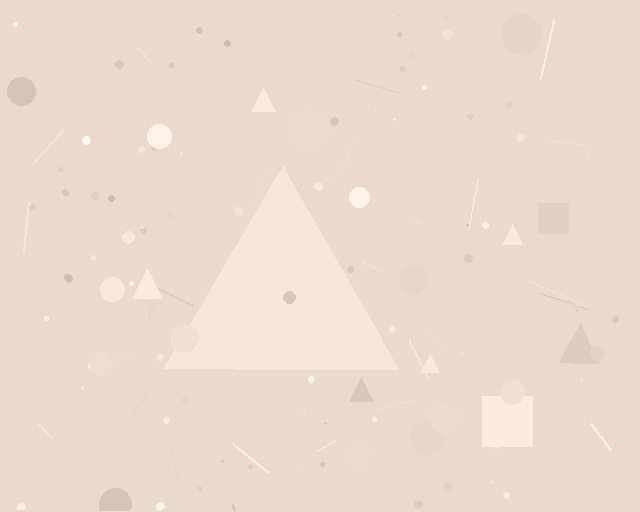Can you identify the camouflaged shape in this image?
The camouflaged shape is a triangle.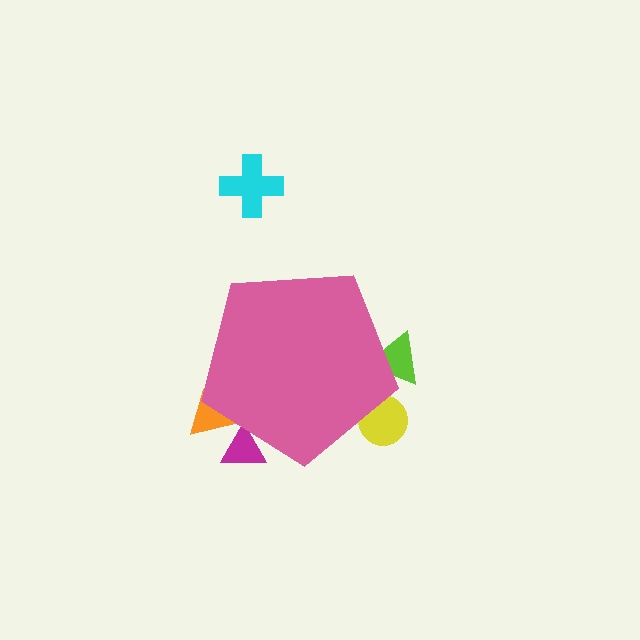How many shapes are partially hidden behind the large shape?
4 shapes are partially hidden.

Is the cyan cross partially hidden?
No, the cyan cross is fully visible.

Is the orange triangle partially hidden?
Yes, the orange triangle is partially hidden behind the pink pentagon.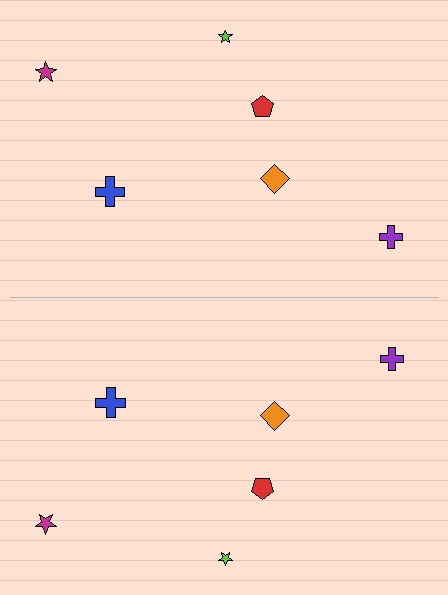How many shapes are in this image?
There are 12 shapes in this image.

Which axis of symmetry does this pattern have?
The pattern has a horizontal axis of symmetry running through the center of the image.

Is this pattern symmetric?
Yes, this pattern has bilateral (reflection) symmetry.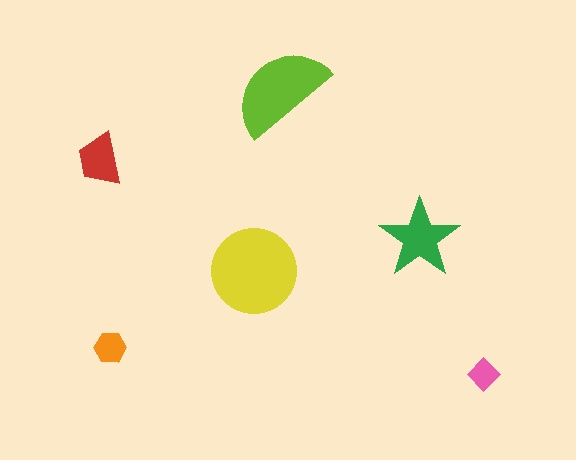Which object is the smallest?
The pink diamond.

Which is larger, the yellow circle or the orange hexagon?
The yellow circle.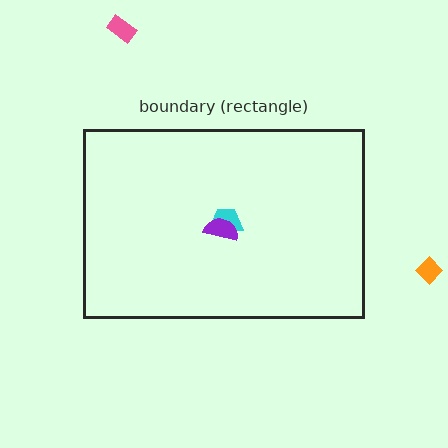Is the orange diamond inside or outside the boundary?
Outside.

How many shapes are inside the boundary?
2 inside, 2 outside.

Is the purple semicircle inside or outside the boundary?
Inside.